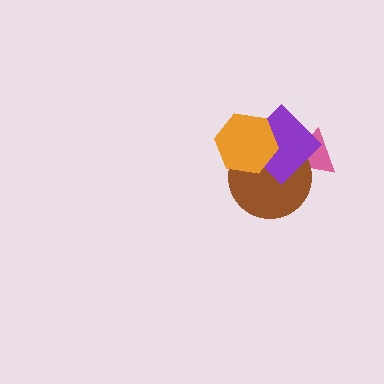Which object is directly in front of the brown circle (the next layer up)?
The purple diamond is directly in front of the brown circle.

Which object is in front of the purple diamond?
The orange hexagon is in front of the purple diamond.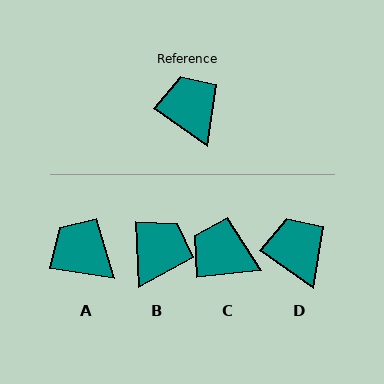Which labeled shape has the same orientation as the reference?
D.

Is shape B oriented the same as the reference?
No, it is off by about 53 degrees.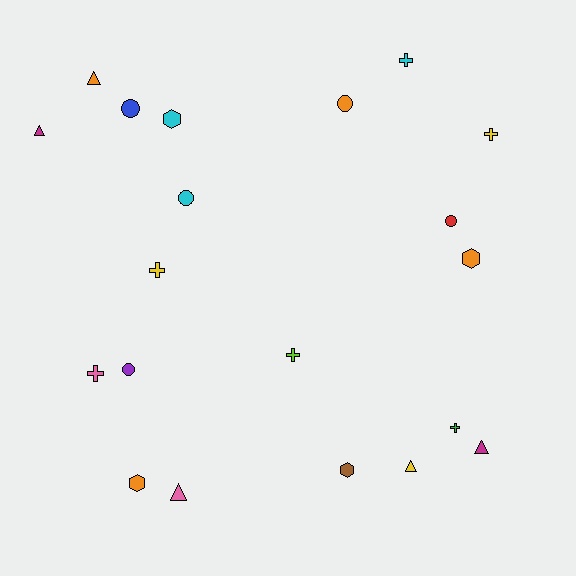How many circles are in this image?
There are 5 circles.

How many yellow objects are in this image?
There are 3 yellow objects.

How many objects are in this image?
There are 20 objects.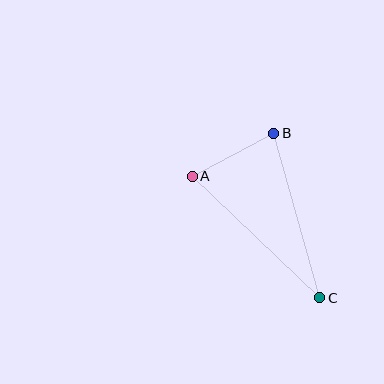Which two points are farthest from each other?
Points A and C are farthest from each other.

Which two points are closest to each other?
Points A and B are closest to each other.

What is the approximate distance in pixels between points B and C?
The distance between B and C is approximately 171 pixels.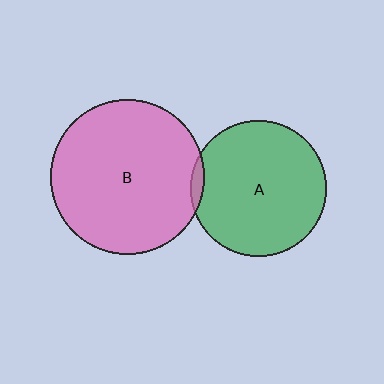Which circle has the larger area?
Circle B (pink).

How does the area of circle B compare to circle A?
Approximately 1.3 times.